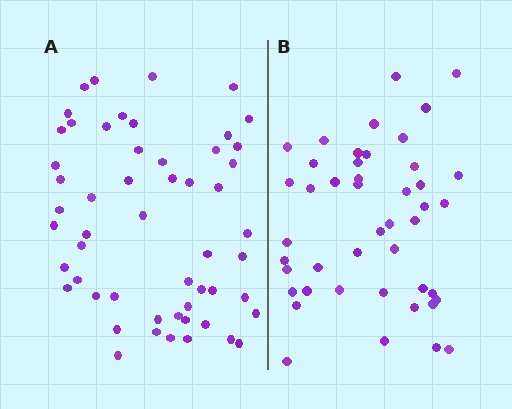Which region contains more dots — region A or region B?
Region A (the left region) has more dots.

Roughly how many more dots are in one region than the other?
Region A has roughly 8 or so more dots than region B.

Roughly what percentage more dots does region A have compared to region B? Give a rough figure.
About 20% more.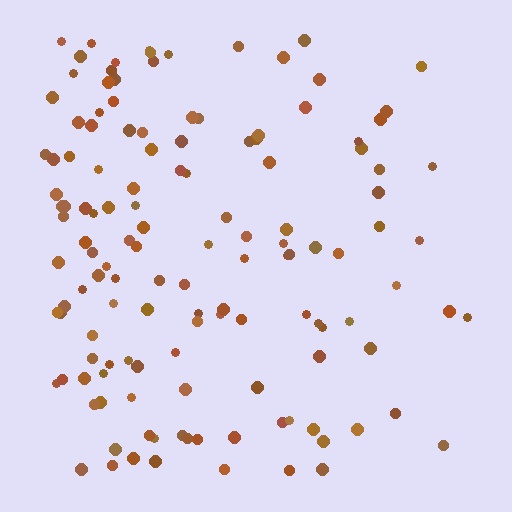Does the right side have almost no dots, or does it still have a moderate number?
Still a moderate number, just noticeably fewer than the left.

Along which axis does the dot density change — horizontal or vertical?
Horizontal.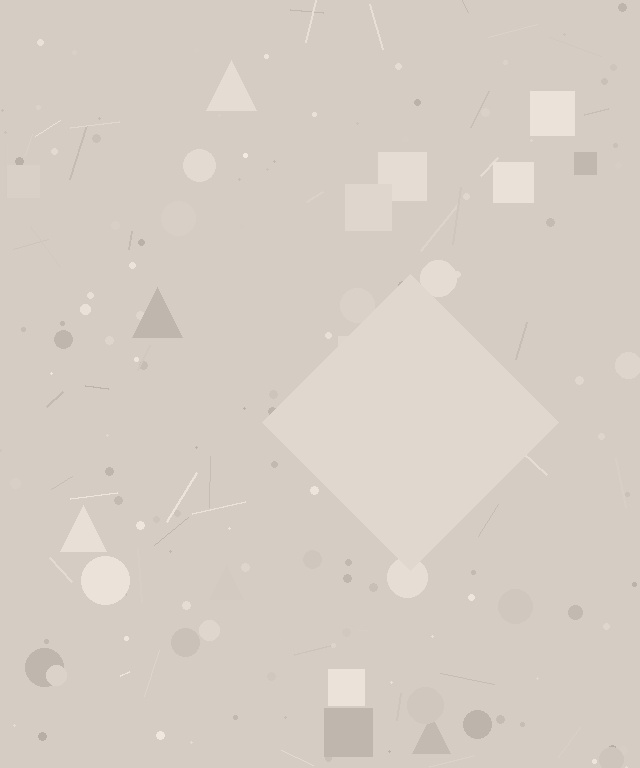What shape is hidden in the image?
A diamond is hidden in the image.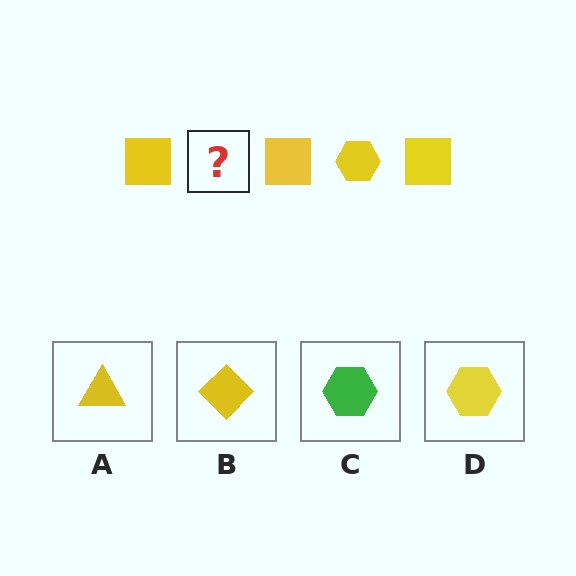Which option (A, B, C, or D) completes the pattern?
D.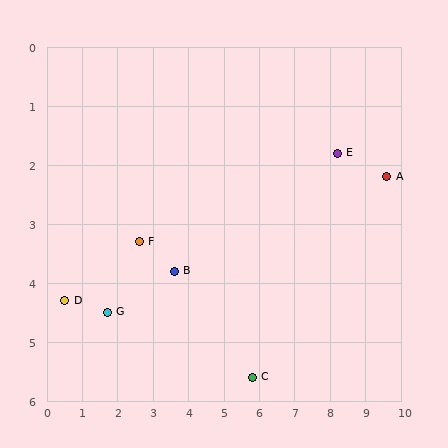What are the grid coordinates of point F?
Point F is at approximately (2.6, 3.3).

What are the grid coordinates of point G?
Point G is at approximately (1.7, 4.5).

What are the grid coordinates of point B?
Point B is at approximately (3.6, 3.8).